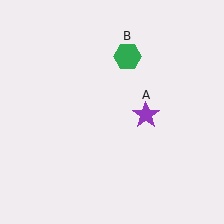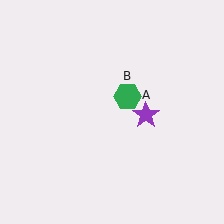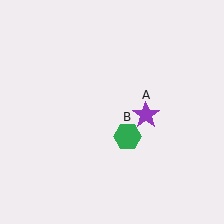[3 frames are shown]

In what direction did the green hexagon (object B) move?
The green hexagon (object B) moved down.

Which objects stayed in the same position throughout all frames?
Purple star (object A) remained stationary.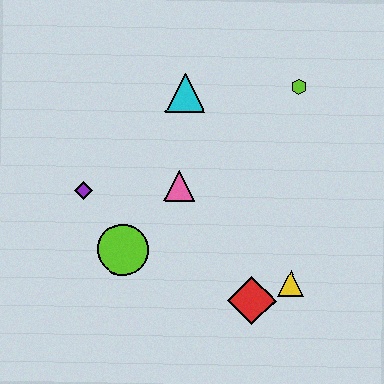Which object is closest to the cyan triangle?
The pink triangle is closest to the cyan triangle.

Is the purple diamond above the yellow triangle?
Yes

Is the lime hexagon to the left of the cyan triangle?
No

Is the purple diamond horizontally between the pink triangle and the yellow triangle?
No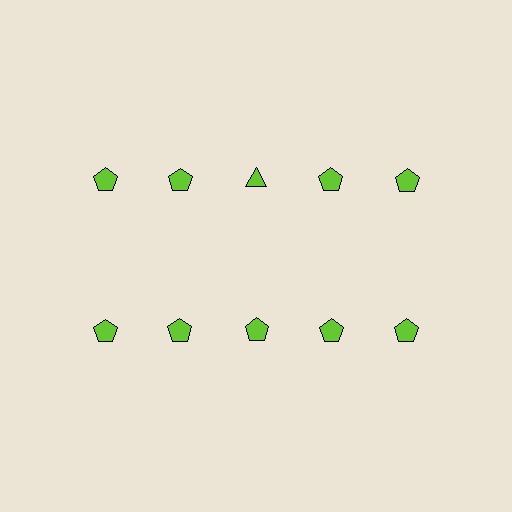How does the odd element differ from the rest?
It has a different shape: triangle instead of pentagon.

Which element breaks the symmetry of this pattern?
The lime triangle in the top row, center column breaks the symmetry. All other shapes are lime pentagons.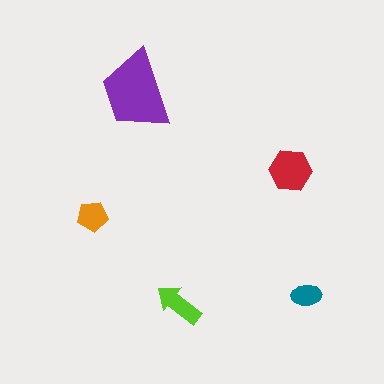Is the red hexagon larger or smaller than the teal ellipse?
Larger.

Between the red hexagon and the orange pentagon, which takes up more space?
The red hexagon.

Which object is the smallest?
The teal ellipse.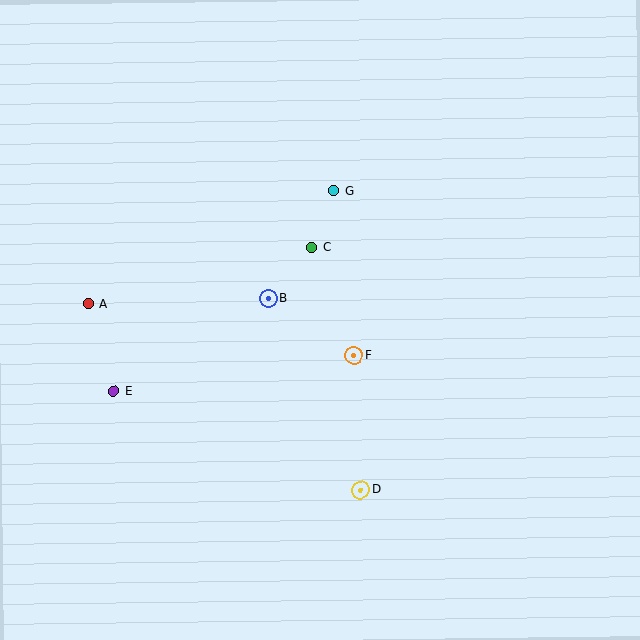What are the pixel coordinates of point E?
Point E is at (114, 391).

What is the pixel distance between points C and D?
The distance between C and D is 247 pixels.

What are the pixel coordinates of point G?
Point G is at (334, 191).